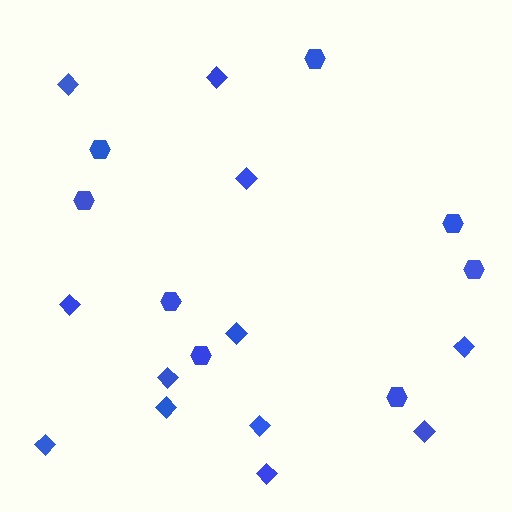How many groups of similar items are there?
There are 2 groups: one group of diamonds (12) and one group of hexagons (8).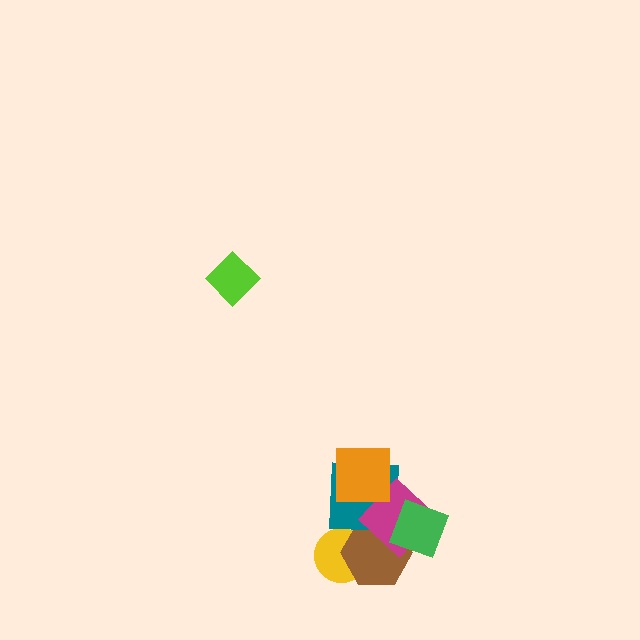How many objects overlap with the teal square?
3 objects overlap with the teal square.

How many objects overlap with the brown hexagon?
4 objects overlap with the brown hexagon.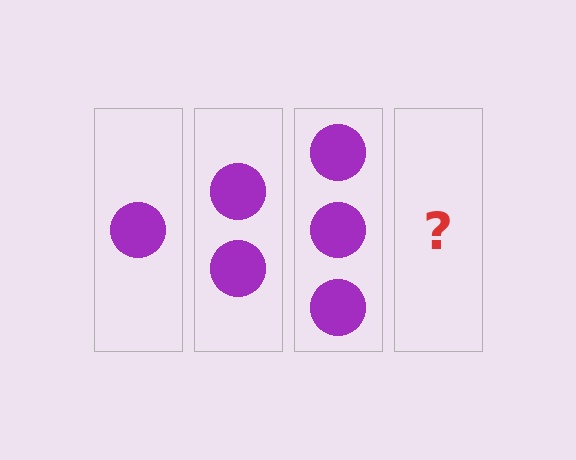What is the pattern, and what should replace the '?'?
The pattern is that each step adds one more circle. The '?' should be 4 circles.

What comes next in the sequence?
The next element should be 4 circles.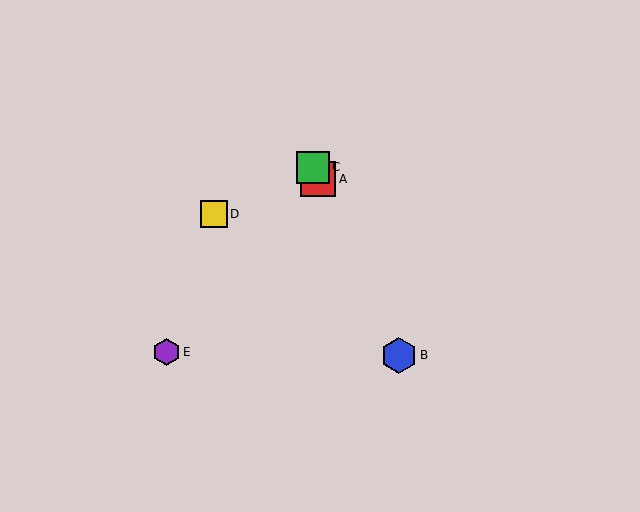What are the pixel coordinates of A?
Object A is at (318, 179).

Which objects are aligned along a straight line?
Objects A, B, C are aligned along a straight line.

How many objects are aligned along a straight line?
3 objects (A, B, C) are aligned along a straight line.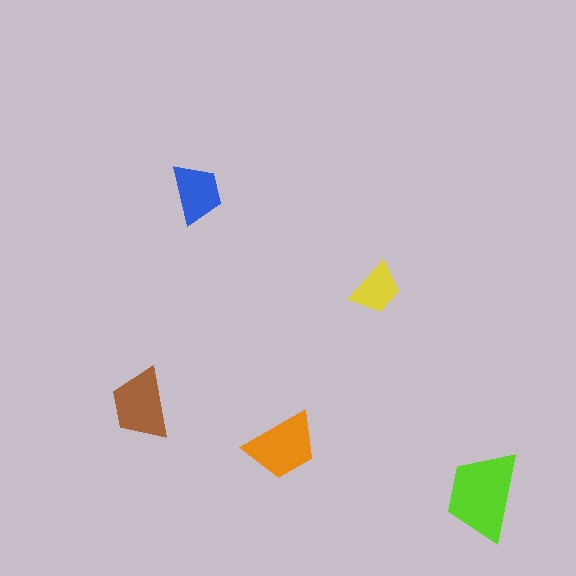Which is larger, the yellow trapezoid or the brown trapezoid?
The brown one.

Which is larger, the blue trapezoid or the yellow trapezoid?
The blue one.